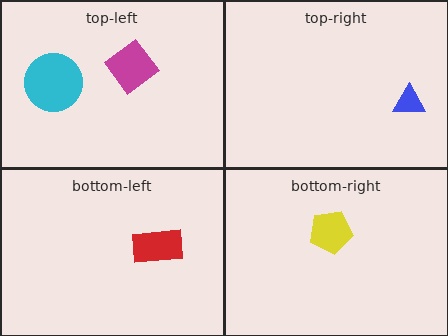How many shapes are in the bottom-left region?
1.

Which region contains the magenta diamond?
The top-left region.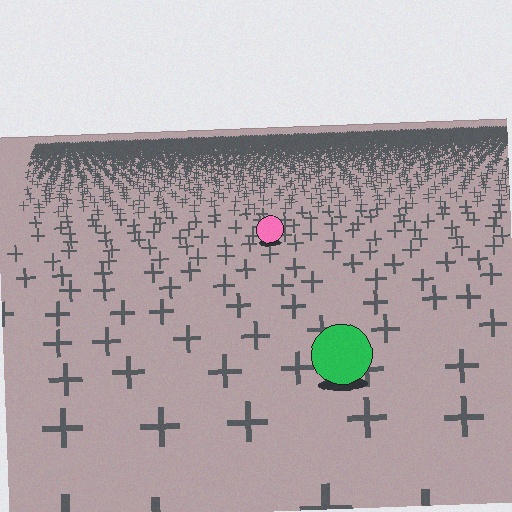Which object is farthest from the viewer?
The pink circle is farthest from the viewer. It appears smaller and the ground texture around it is denser.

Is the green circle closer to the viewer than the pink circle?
Yes. The green circle is closer — you can tell from the texture gradient: the ground texture is coarser near it.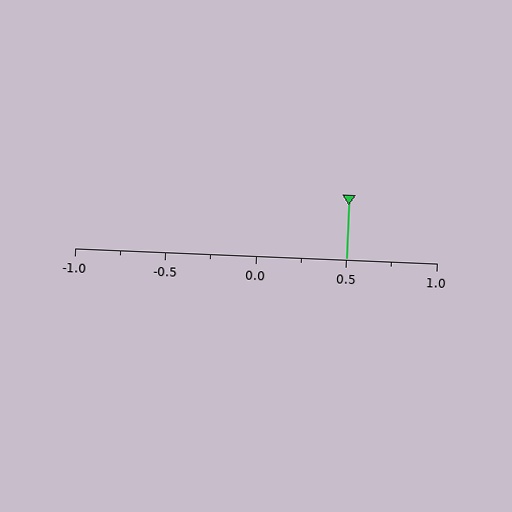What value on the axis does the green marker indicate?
The marker indicates approximately 0.5.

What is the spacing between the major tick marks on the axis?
The major ticks are spaced 0.5 apart.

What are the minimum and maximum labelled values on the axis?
The axis runs from -1.0 to 1.0.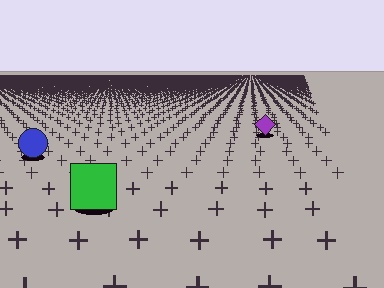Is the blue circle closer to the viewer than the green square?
No. The green square is closer — you can tell from the texture gradient: the ground texture is coarser near it.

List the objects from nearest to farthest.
From nearest to farthest: the green square, the blue circle, the purple diamond.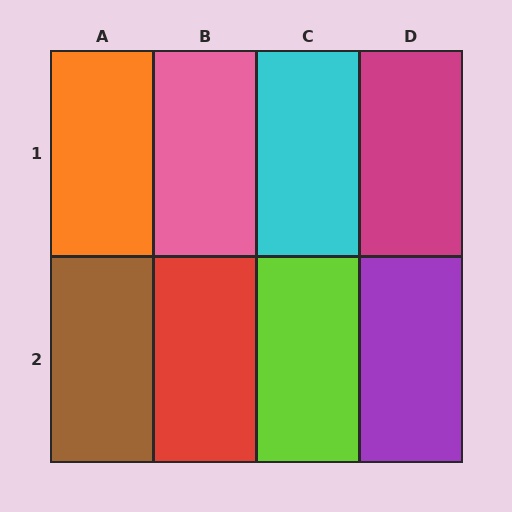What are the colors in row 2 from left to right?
Brown, red, lime, purple.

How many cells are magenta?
1 cell is magenta.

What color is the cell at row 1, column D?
Magenta.